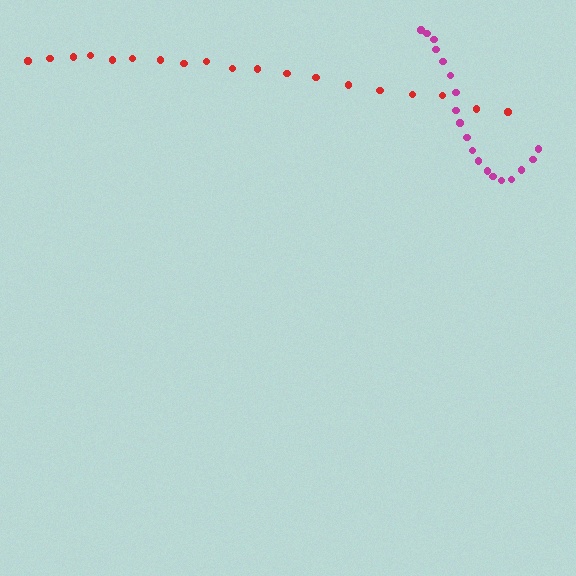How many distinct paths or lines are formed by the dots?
There are 2 distinct paths.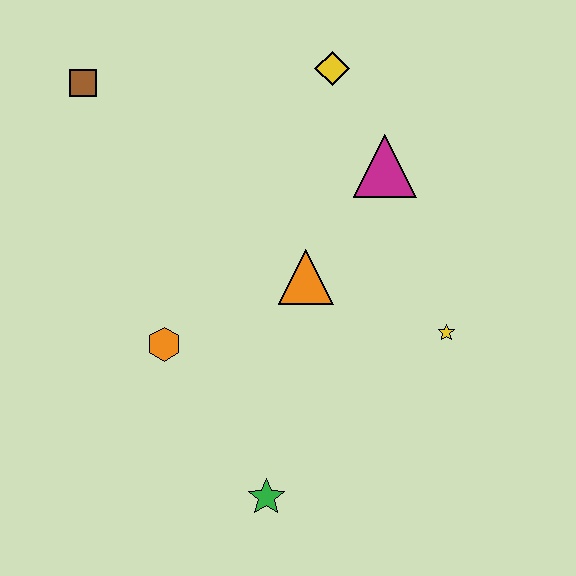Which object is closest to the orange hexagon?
The orange triangle is closest to the orange hexagon.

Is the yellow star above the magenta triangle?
No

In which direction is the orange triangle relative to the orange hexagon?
The orange triangle is to the right of the orange hexagon.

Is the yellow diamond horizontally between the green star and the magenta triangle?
Yes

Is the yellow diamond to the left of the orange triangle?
No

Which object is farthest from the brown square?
The green star is farthest from the brown square.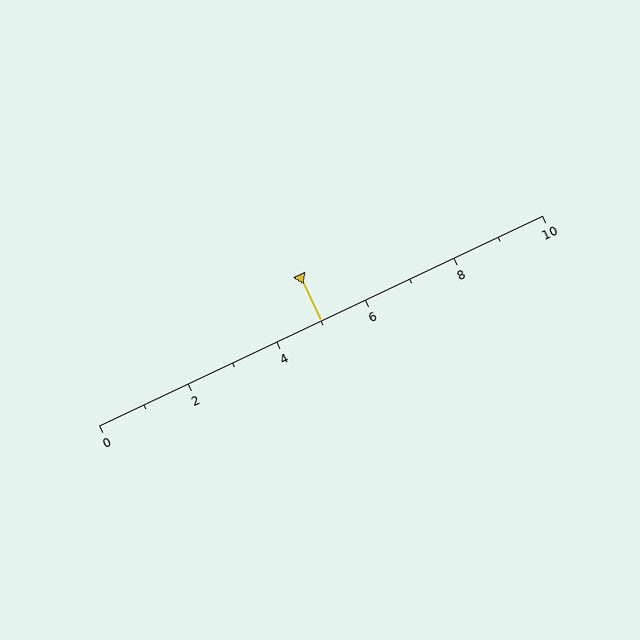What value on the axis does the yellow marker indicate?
The marker indicates approximately 5.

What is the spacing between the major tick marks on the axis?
The major ticks are spaced 2 apart.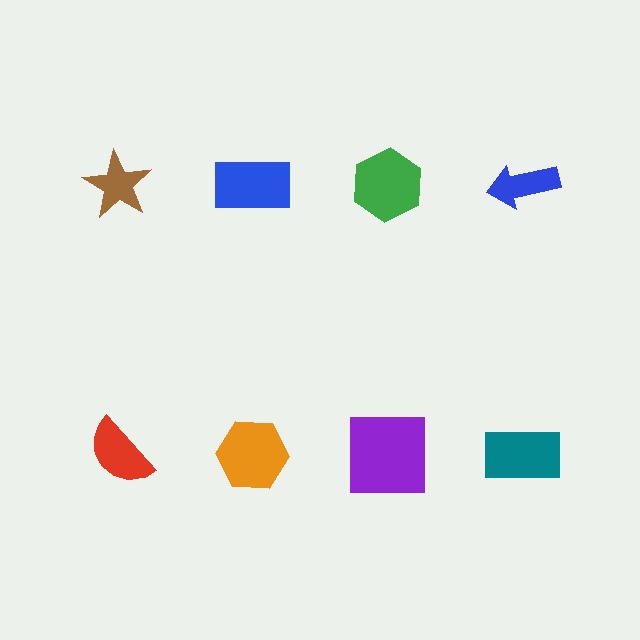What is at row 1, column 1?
A brown star.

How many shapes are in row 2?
4 shapes.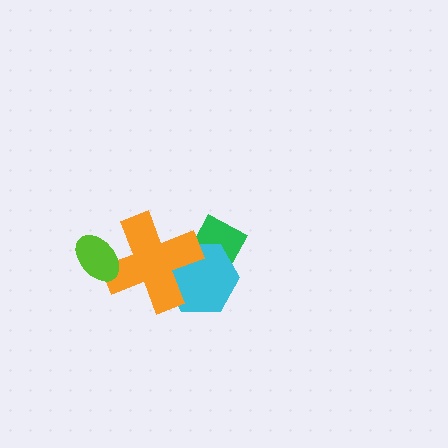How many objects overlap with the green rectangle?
2 objects overlap with the green rectangle.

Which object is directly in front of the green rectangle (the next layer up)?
The cyan hexagon is directly in front of the green rectangle.